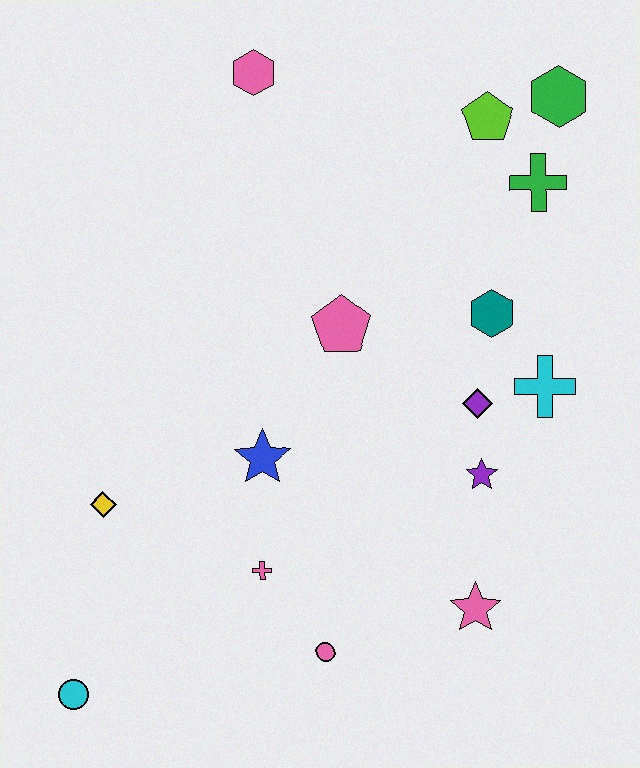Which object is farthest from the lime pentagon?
The cyan circle is farthest from the lime pentagon.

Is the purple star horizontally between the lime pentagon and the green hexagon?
No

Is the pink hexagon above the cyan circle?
Yes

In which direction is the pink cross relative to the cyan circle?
The pink cross is to the right of the cyan circle.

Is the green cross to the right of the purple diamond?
Yes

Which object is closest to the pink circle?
The pink cross is closest to the pink circle.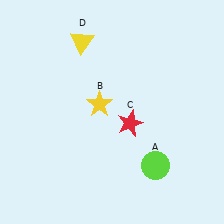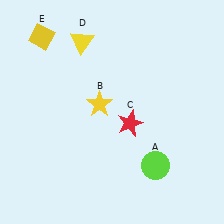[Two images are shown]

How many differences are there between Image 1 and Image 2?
There is 1 difference between the two images.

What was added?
A yellow diamond (E) was added in Image 2.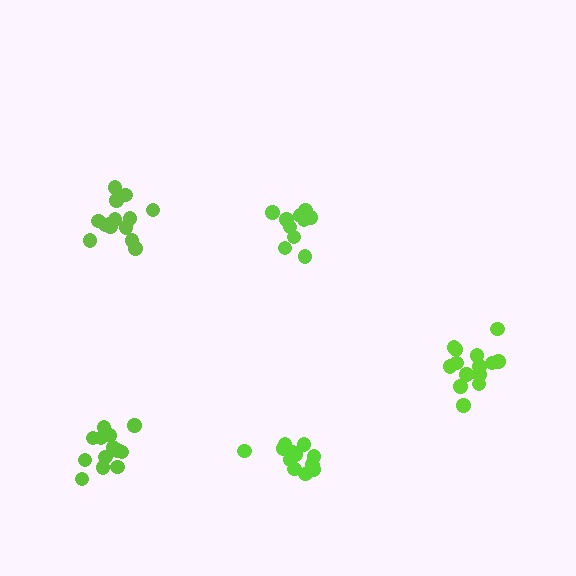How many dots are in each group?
Group 1: 13 dots, Group 2: 13 dots, Group 3: 14 dots, Group 4: 14 dots, Group 5: 11 dots (65 total).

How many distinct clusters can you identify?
There are 5 distinct clusters.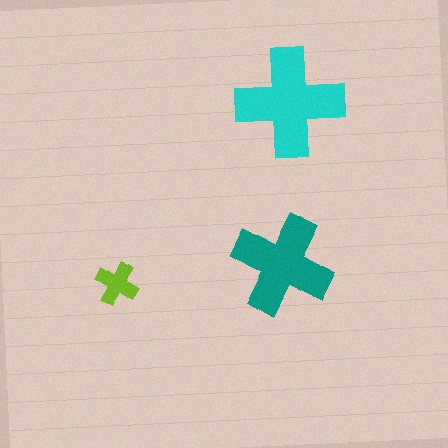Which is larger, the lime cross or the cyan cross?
The cyan one.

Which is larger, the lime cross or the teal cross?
The teal one.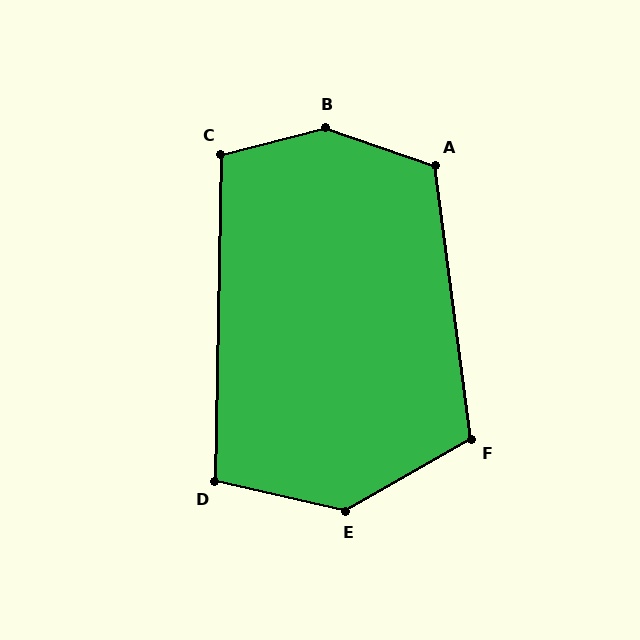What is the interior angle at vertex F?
Approximately 112 degrees (obtuse).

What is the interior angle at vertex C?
Approximately 106 degrees (obtuse).